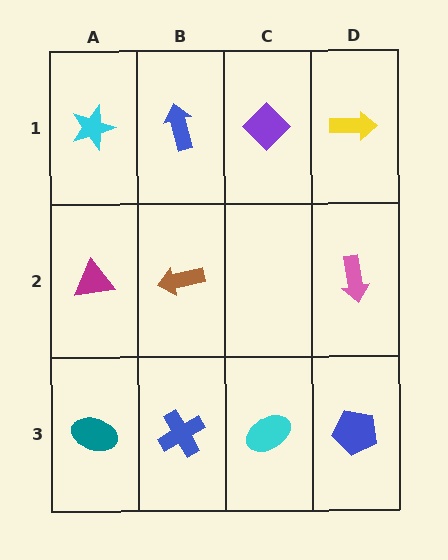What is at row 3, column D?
A blue pentagon.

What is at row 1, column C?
A purple diamond.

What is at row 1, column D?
A yellow arrow.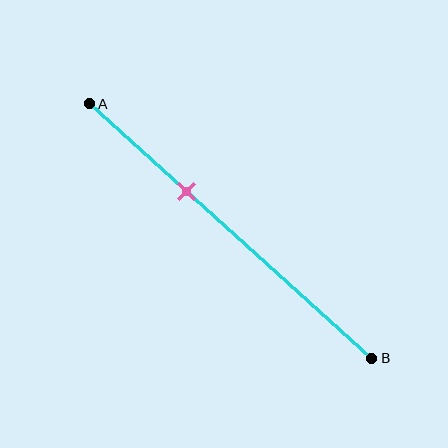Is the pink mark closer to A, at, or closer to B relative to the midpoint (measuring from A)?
The pink mark is closer to point A than the midpoint of segment AB.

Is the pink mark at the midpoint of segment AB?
No, the mark is at about 35% from A, not at the 50% midpoint.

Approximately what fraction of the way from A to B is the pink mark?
The pink mark is approximately 35% of the way from A to B.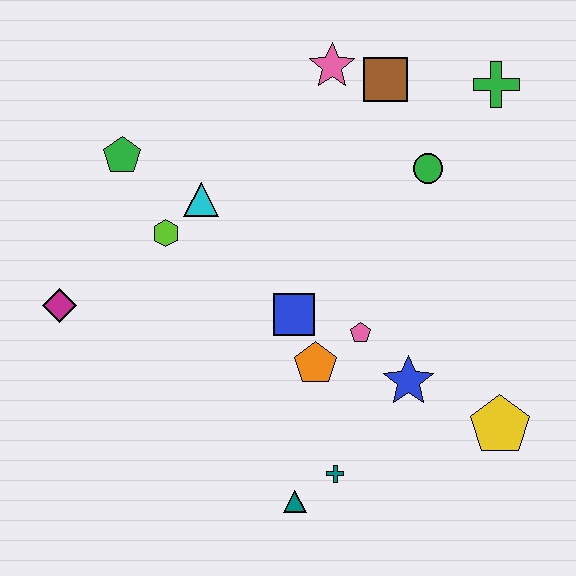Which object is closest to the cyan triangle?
The lime hexagon is closest to the cyan triangle.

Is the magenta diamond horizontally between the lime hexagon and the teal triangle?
No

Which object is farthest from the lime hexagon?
The yellow pentagon is farthest from the lime hexagon.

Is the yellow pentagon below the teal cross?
No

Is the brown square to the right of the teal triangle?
Yes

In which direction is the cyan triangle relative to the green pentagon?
The cyan triangle is to the right of the green pentagon.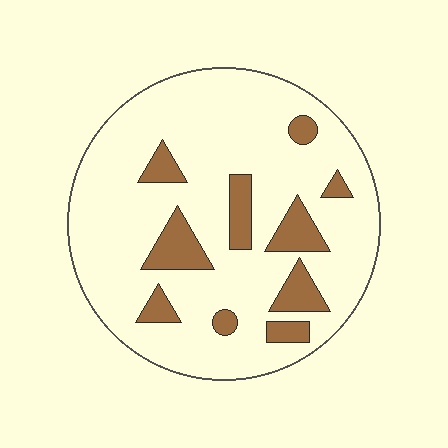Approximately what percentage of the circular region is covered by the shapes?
Approximately 15%.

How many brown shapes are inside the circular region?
10.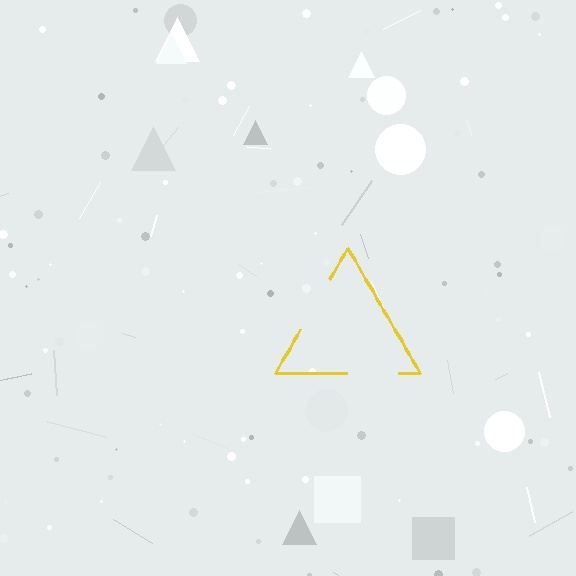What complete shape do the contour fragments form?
The contour fragments form a triangle.